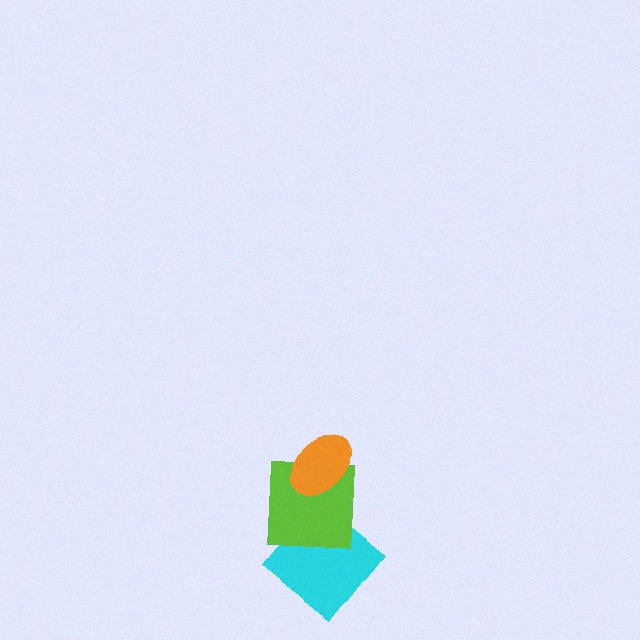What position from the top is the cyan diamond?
The cyan diamond is 3rd from the top.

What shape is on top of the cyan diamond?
The lime square is on top of the cyan diamond.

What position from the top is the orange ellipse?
The orange ellipse is 1st from the top.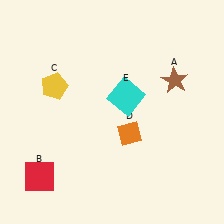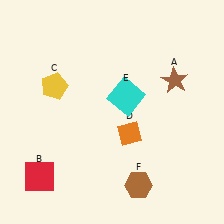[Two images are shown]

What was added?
A brown hexagon (F) was added in Image 2.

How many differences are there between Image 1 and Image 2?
There is 1 difference between the two images.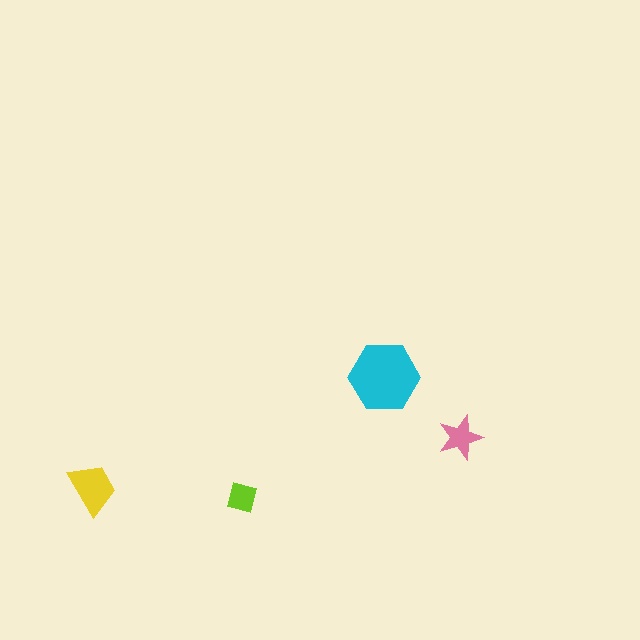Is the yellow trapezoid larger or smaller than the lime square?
Larger.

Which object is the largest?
The cyan hexagon.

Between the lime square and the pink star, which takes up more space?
The pink star.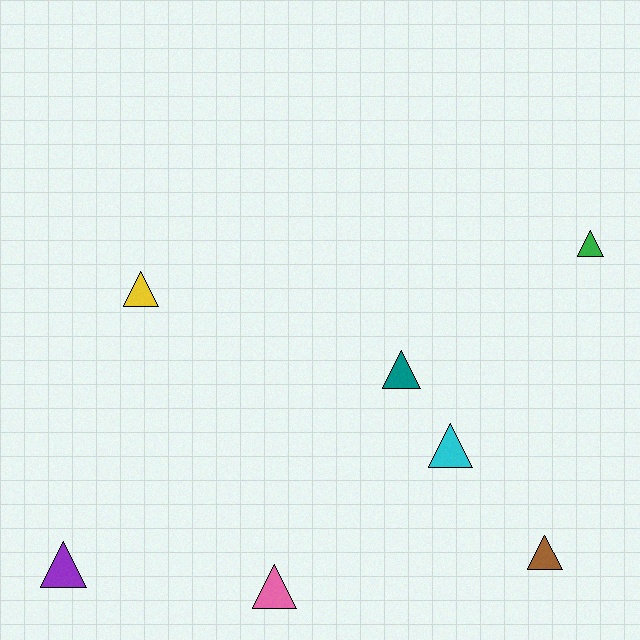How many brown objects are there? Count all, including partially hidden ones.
There is 1 brown object.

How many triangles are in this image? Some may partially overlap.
There are 7 triangles.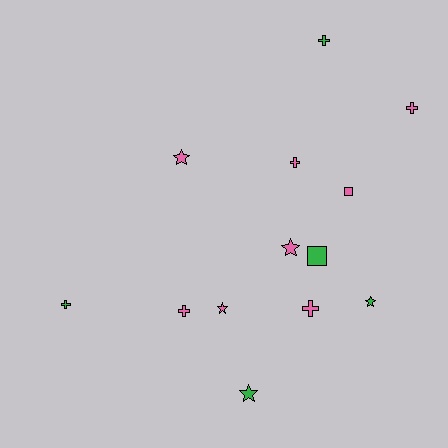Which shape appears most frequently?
Cross, with 6 objects.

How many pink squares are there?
There is 1 pink square.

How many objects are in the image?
There are 13 objects.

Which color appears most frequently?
Pink, with 8 objects.